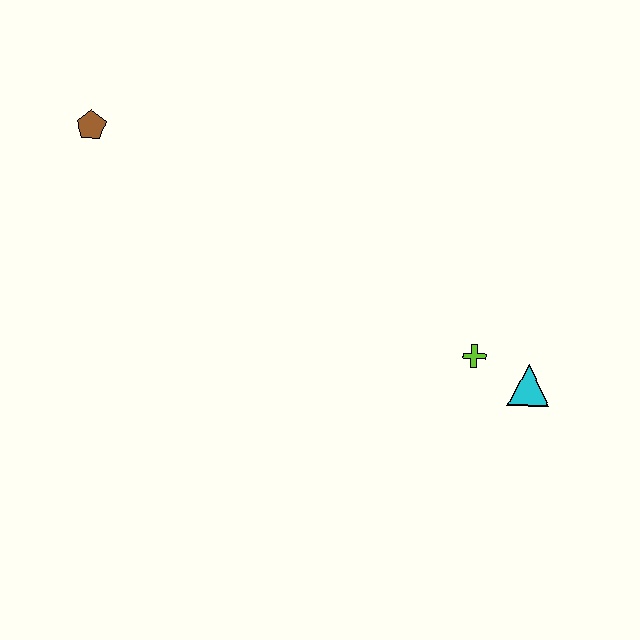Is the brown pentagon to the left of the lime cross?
Yes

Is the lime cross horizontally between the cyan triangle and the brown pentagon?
Yes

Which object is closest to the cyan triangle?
The lime cross is closest to the cyan triangle.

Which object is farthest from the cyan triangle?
The brown pentagon is farthest from the cyan triangle.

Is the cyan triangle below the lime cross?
Yes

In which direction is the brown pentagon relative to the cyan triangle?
The brown pentagon is to the left of the cyan triangle.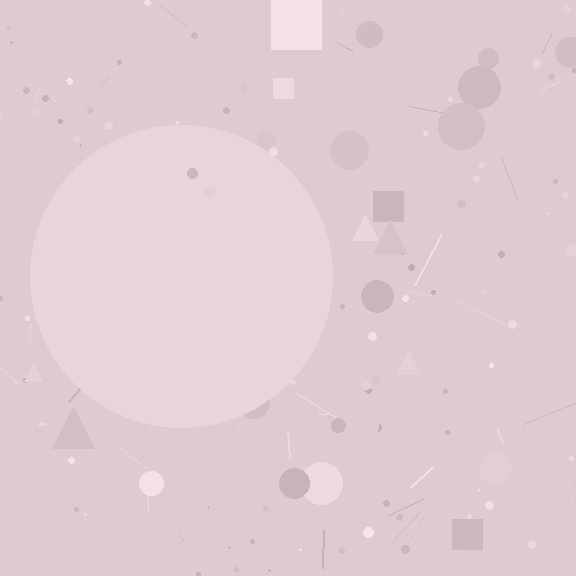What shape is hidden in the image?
A circle is hidden in the image.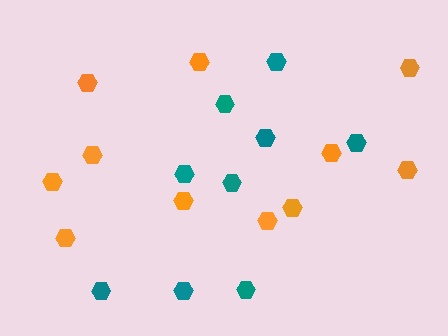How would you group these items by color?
There are 2 groups: one group of orange hexagons (11) and one group of teal hexagons (9).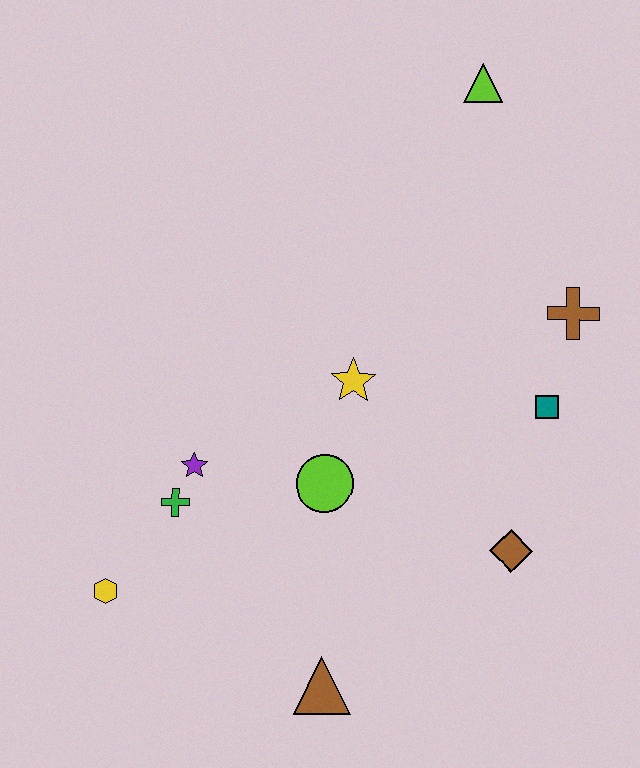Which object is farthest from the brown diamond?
The lime triangle is farthest from the brown diamond.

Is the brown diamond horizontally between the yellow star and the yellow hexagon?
No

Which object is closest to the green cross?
The purple star is closest to the green cross.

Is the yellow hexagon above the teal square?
No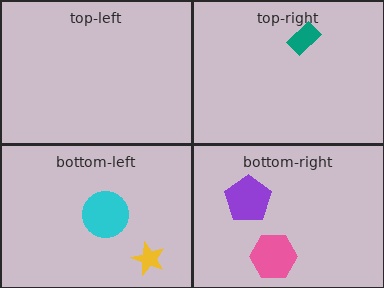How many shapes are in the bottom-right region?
2.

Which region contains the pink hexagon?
The bottom-right region.